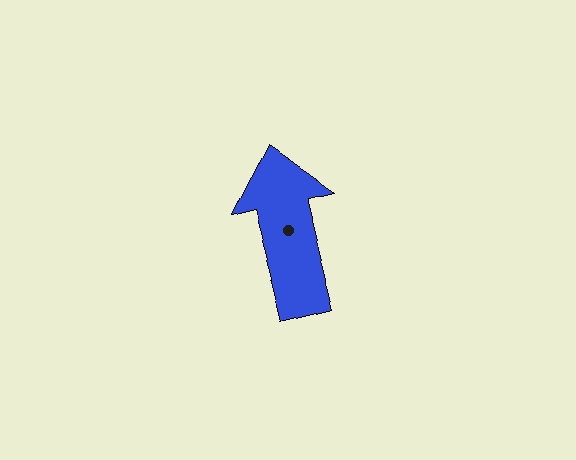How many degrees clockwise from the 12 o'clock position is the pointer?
Approximately 345 degrees.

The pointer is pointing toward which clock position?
Roughly 12 o'clock.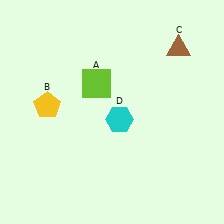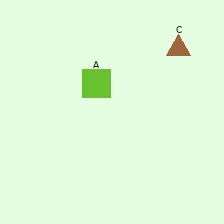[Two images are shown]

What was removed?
The yellow pentagon (B), the cyan hexagon (D) were removed in Image 2.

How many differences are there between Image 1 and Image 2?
There are 2 differences between the two images.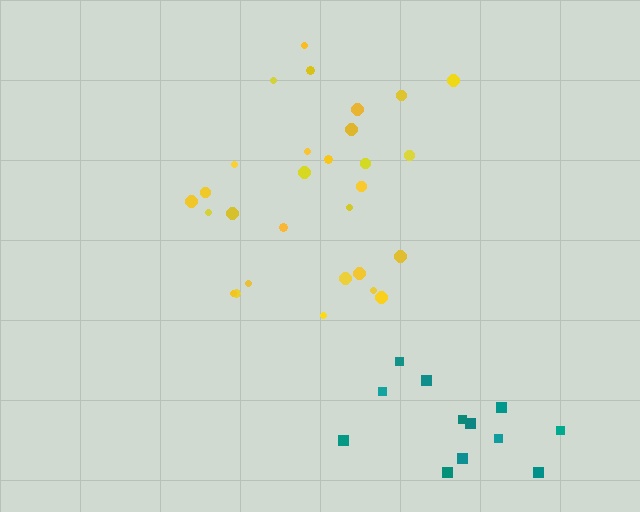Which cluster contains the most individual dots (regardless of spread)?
Yellow (29).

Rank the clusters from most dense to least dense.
yellow, teal.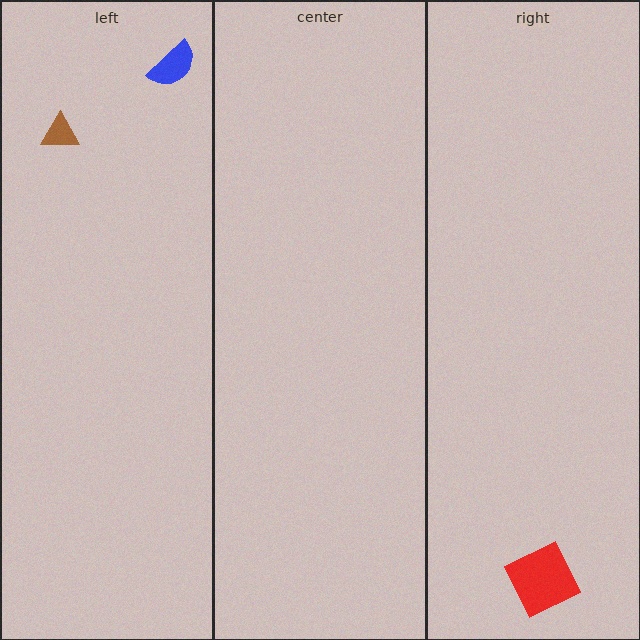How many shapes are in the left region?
2.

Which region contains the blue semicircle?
The left region.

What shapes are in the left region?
The blue semicircle, the brown triangle.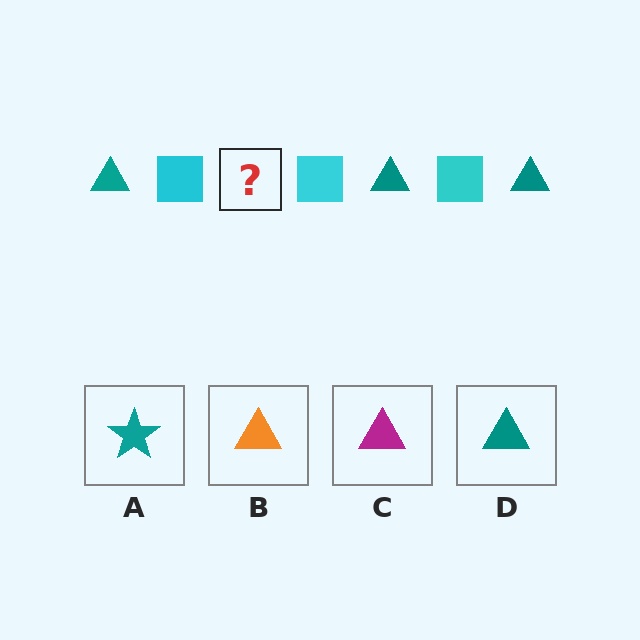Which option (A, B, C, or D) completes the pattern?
D.